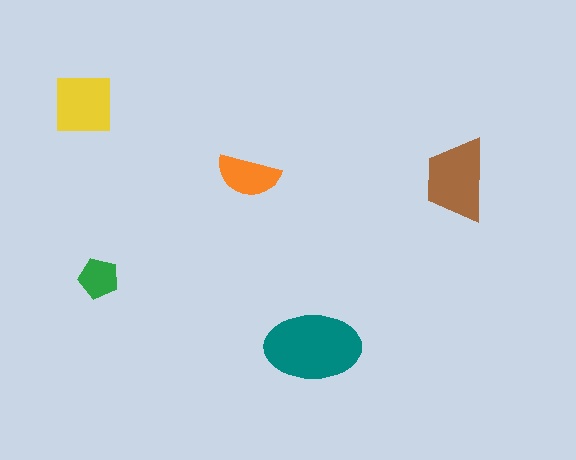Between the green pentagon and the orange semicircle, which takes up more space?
The orange semicircle.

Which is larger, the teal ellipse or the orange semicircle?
The teal ellipse.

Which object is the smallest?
The green pentagon.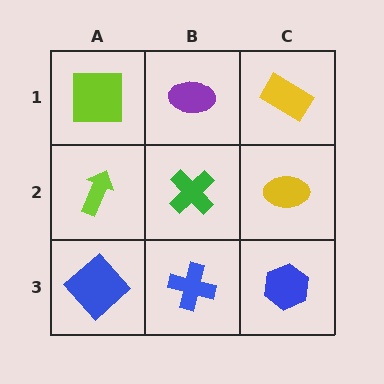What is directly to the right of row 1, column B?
A yellow rectangle.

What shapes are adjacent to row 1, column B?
A green cross (row 2, column B), a lime square (row 1, column A), a yellow rectangle (row 1, column C).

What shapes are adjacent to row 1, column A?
A lime arrow (row 2, column A), a purple ellipse (row 1, column B).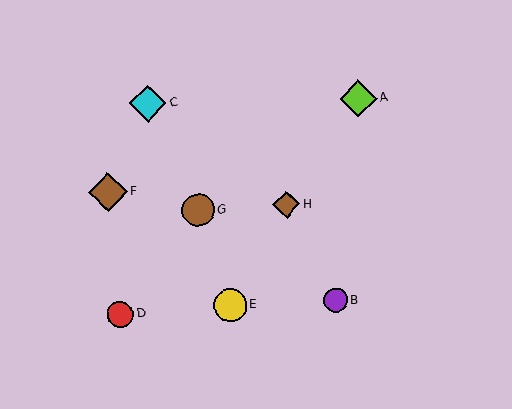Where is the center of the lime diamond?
The center of the lime diamond is at (358, 99).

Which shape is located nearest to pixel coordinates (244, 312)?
The yellow circle (labeled E) at (230, 305) is nearest to that location.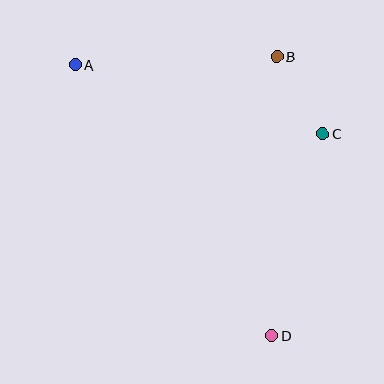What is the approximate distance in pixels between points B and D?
The distance between B and D is approximately 279 pixels.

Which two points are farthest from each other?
Points A and D are farthest from each other.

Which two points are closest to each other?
Points B and C are closest to each other.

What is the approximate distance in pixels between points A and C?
The distance between A and C is approximately 257 pixels.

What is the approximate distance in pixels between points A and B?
The distance between A and B is approximately 202 pixels.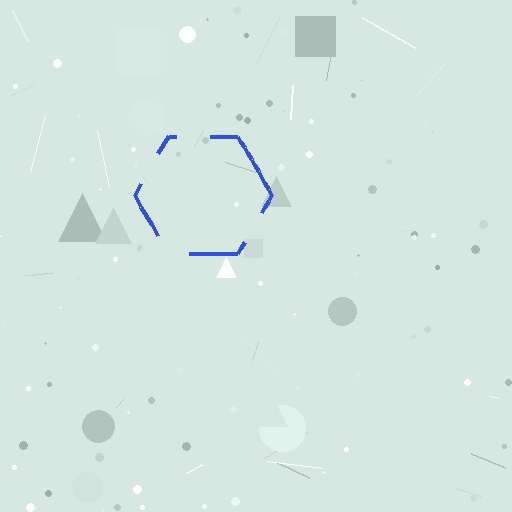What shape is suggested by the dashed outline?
The dashed outline suggests a hexagon.